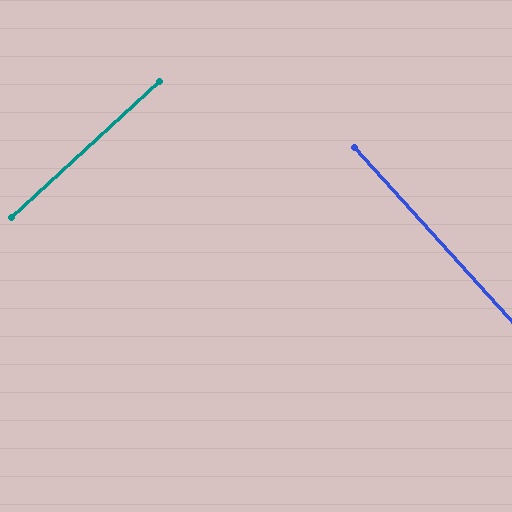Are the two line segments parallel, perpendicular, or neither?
Perpendicular — they meet at approximately 90°.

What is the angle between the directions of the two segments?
Approximately 90 degrees.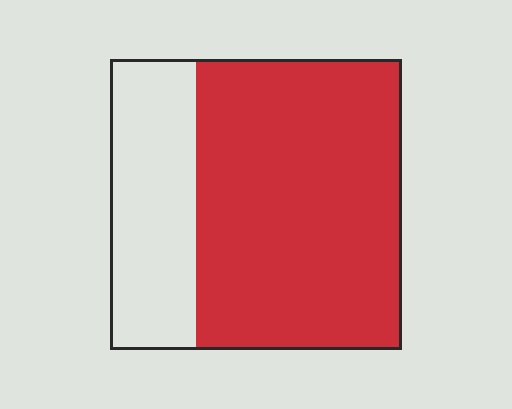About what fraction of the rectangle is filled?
About two thirds (2/3).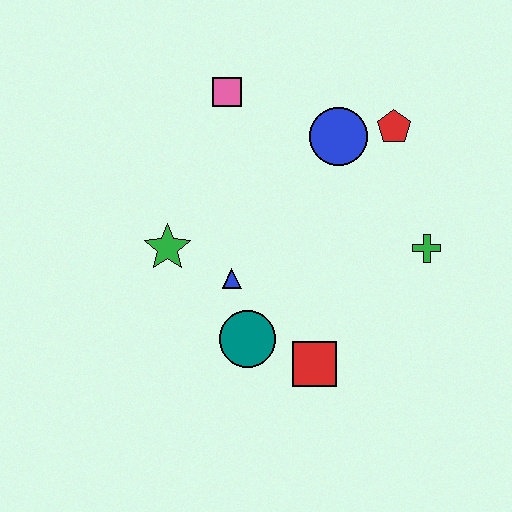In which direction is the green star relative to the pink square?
The green star is below the pink square.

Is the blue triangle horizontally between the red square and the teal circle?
No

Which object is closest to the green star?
The blue triangle is closest to the green star.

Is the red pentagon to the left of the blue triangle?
No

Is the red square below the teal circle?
Yes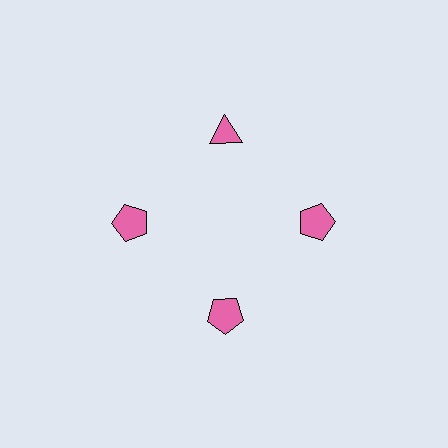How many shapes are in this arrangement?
There are 4 shapes arranged in a ring pattern.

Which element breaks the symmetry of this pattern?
The pink triangle at roughly the 12 o'clock position breaks the symmetry. All other shapes are pink pentagons.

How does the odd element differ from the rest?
It has a different shape: triangle instead of pentagon.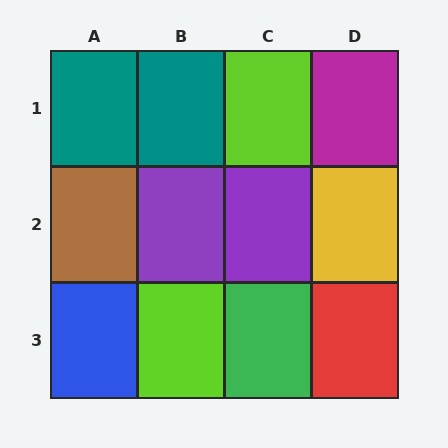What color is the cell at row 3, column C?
Green.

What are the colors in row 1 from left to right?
Teal, teal, lime, magenta.